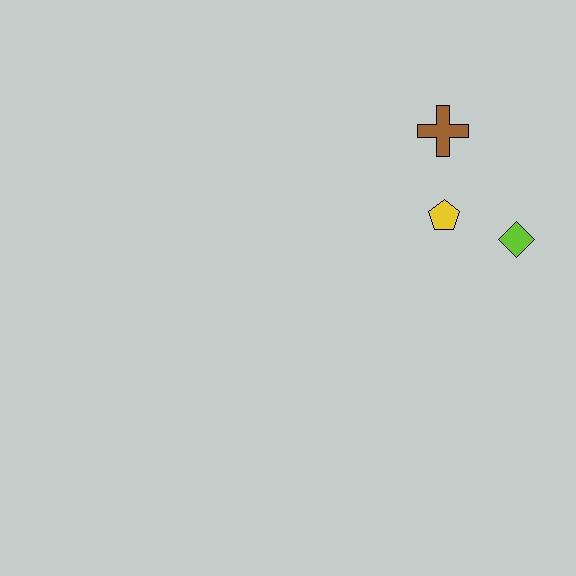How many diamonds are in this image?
There is 1 diamond.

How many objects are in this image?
There are 3 objects.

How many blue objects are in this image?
There are no blue objects.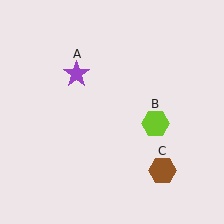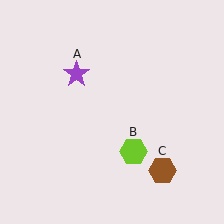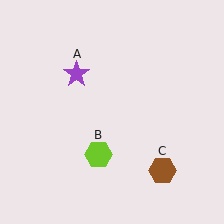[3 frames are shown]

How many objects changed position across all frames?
1 object changed position: lime hexagon (object B).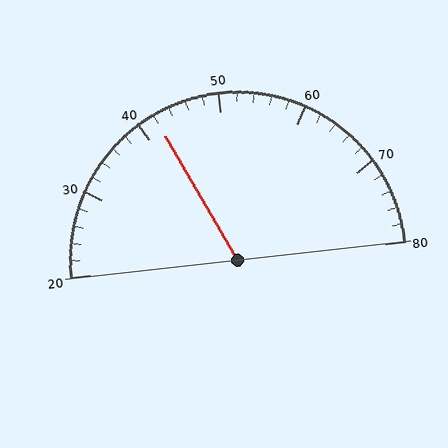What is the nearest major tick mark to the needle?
The nearest major tick mark is 40.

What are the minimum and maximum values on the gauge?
The gauge ranges from 20 to 80.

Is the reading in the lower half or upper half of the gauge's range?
The reading is in the lower half of the range (20 to 80).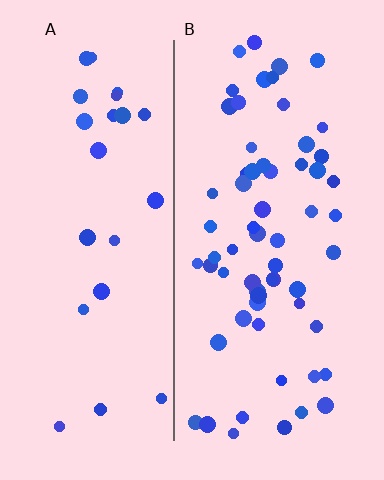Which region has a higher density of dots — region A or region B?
B (the right).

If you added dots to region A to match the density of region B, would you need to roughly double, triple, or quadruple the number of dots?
Approximately triple.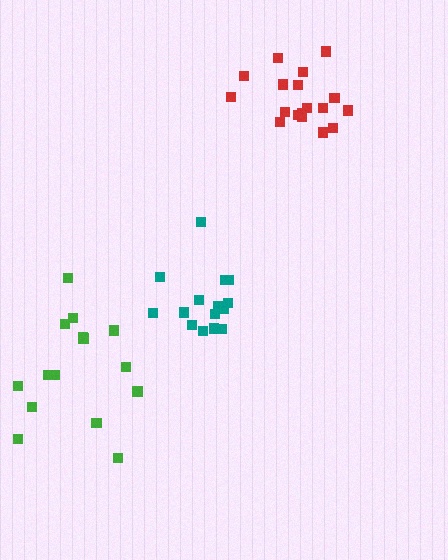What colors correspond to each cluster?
The clusters are colored: green, teal, red.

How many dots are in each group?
Group 1: 15 dots, Group 2: 15 dots, Group 3: 18 dots (48 total).